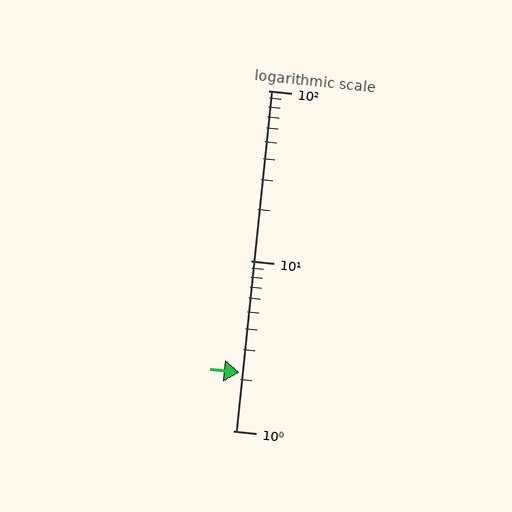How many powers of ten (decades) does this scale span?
The scale spans 2 decades, from 1 to 100.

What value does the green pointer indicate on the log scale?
The pointer indicates approximately 2.2.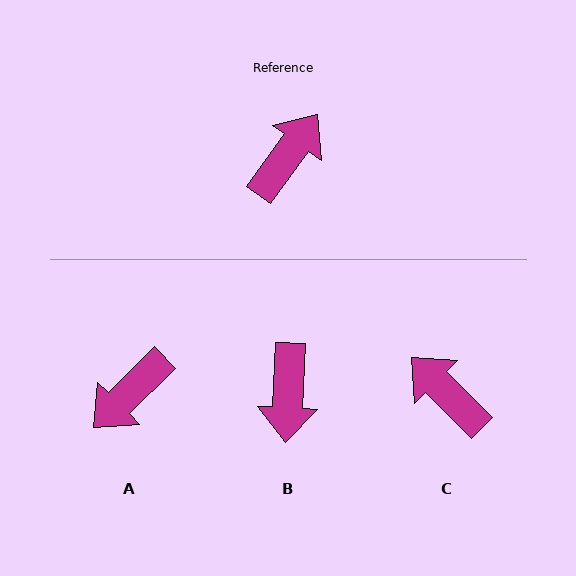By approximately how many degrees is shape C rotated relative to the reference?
Approximately 81 degrees counter-clockwise.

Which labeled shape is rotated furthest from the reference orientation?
A, about 171 degrees away.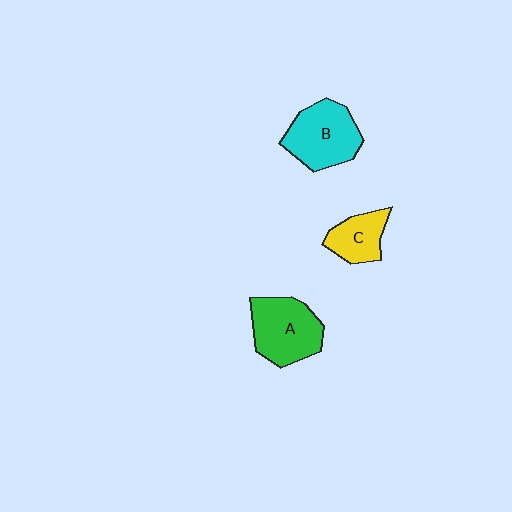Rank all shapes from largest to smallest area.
From largest to smallest: A (green), B (cyan), C (yellow).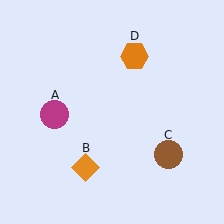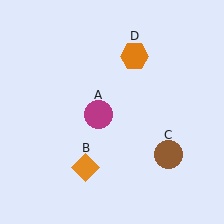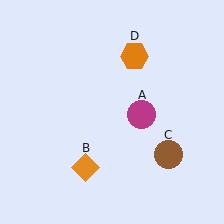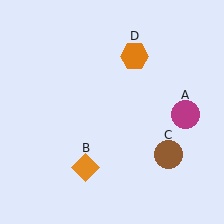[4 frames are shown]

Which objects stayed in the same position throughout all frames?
Orange diamond (object B) and brown circle (object C) and orange hexagon (object D) remained stationary.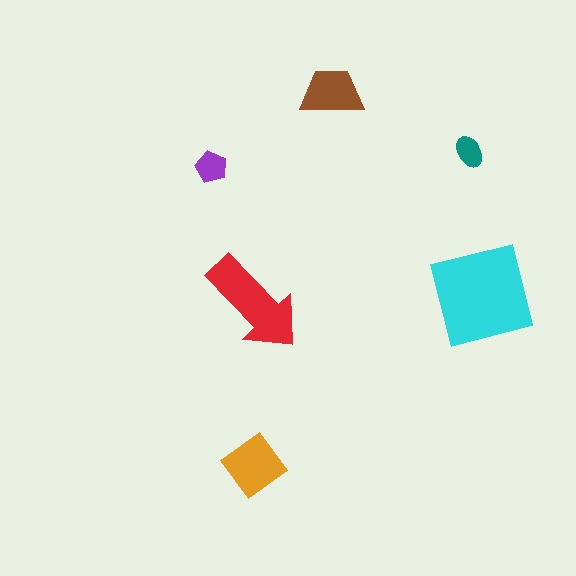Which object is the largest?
The cyan square.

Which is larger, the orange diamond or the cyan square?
The cyan square.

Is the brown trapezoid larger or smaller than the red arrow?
Smaller.